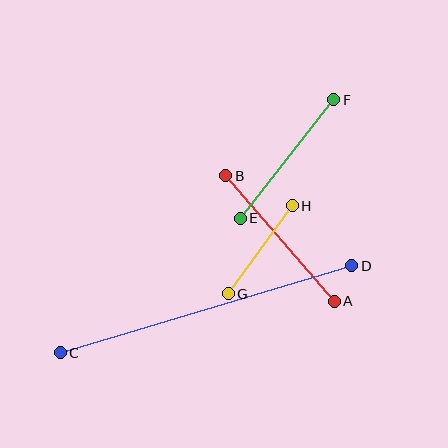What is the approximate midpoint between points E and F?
The midpoint is at approximately (287, 159) pixels.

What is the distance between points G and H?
The distance is approximately 109 pixels.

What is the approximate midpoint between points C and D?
The midpoint is at approximately (206, 309) pixels.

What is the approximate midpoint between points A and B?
The midpoint is at approximately (280, 238) pixels.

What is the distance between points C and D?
The distance is approximately 304 pixels.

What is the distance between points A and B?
The distance is approximately 166 pixels.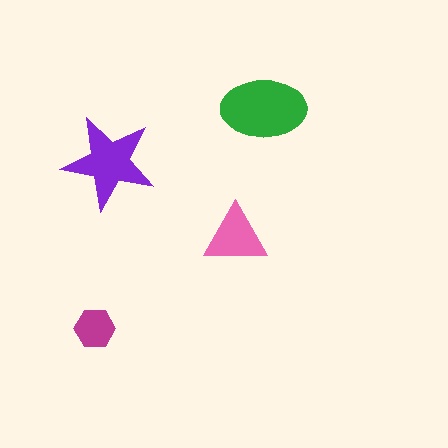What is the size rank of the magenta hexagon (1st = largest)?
4th.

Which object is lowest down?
The magenta hexagon is bottommost.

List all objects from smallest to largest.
The magenta hexagon, the pink triangle, the purple star, the green ellipse.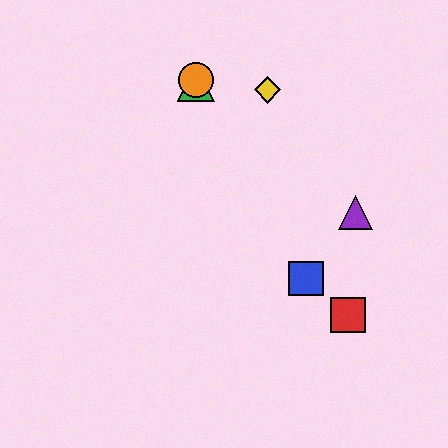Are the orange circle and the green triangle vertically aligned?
Yes, both are at x≈196.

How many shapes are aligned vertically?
2 shapes (the green triangle, the orange circle) are aligned vertically.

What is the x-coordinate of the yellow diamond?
The yellow diamond is at x≈267.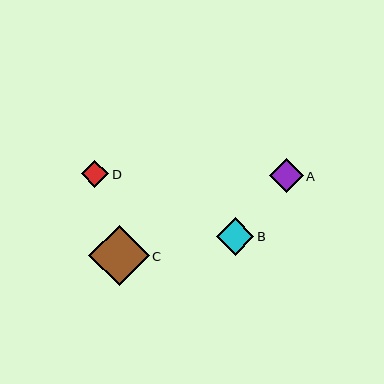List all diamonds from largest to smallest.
From largest to smallest: C, B, A, D.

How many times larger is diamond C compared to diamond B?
Diamond C is approximately 1.6 times the size of diamond B.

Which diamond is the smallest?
Diamond D is the smallest with a size of approximately 27 pixels.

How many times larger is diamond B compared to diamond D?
Diamond B is approximately 1.4 times the size of diamond D.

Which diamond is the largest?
Diamond C is the largest with a size of approximately 61 pixels.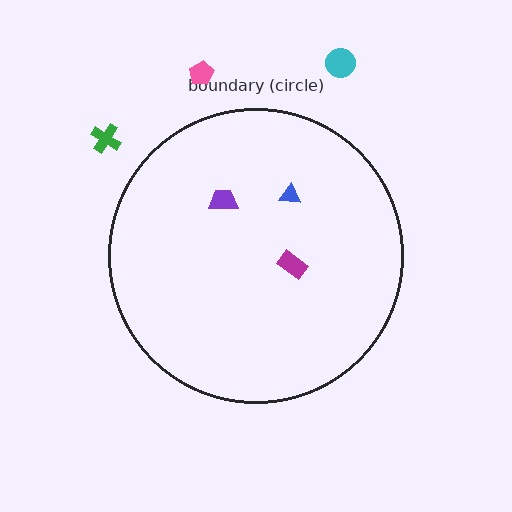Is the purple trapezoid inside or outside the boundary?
Inside.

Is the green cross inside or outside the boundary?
Outside.